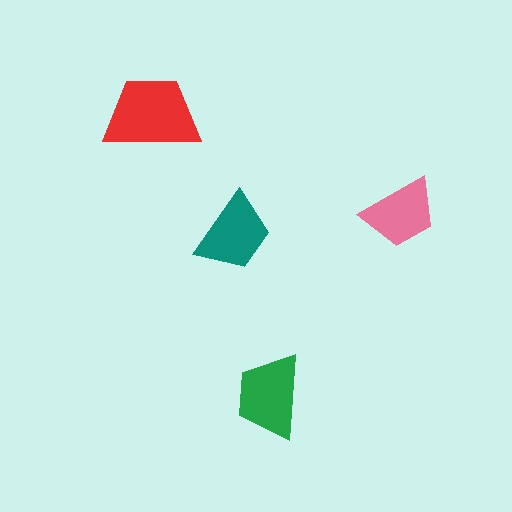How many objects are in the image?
There are 4 objects in the image.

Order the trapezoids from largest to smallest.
the red one, the green one, the teal one, the pink one.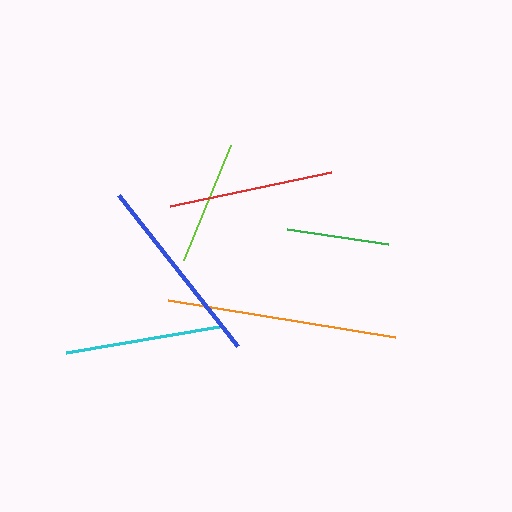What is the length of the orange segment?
The orange segment is approximately 229 pixels long.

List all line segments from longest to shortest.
From longest to shortest: orange, blue, red, cyan, lime, green.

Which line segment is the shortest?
The green line is the shortest at approximately 102 pixels.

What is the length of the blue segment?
The blue segment is approximately 192 pixels long.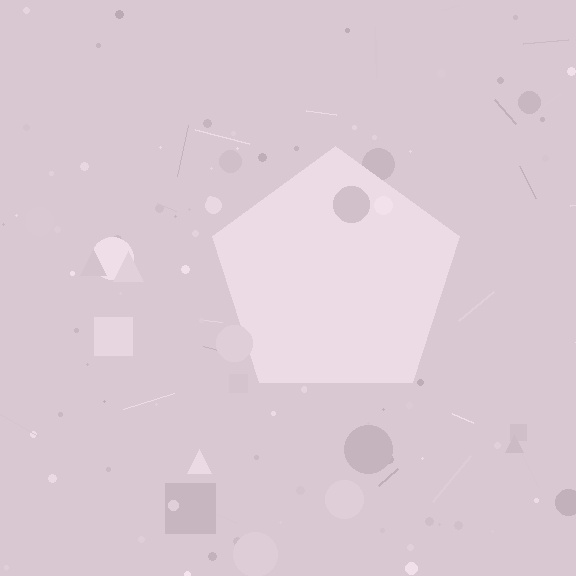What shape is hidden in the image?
A pentagon is hidden in the image.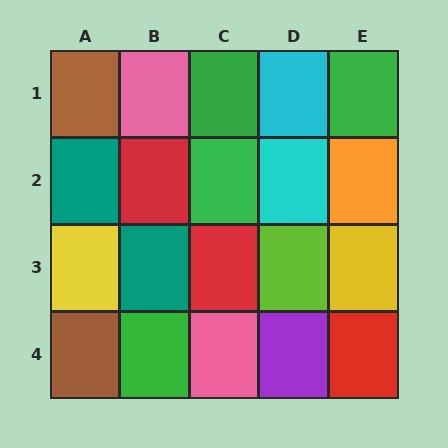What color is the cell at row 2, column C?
Green.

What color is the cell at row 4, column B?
Green.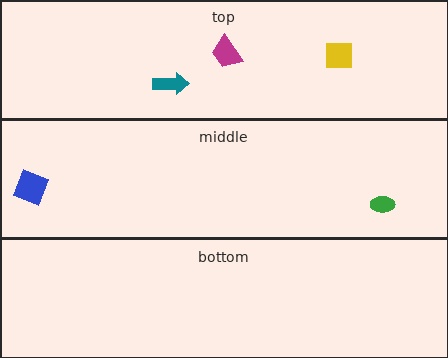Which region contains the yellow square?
The top region.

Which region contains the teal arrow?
The top region.